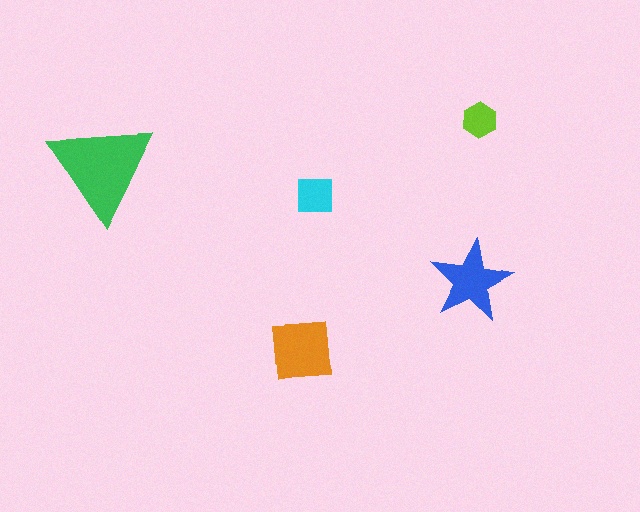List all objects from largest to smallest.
The green triangle, the orange square, the blue star, the cyan square, the lime hexagon.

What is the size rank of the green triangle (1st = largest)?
1st.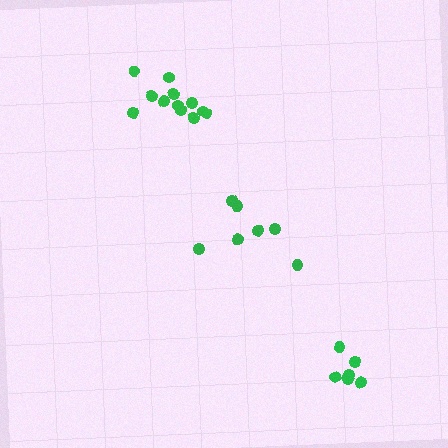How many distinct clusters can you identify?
There are 3 distinct clusters.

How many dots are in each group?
Group 1: 12 dots, Group 2: 7 dots, Group 3: 6 dots (25 total).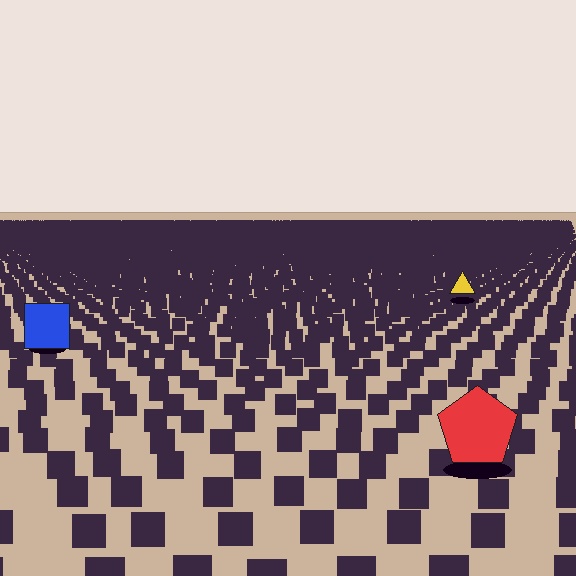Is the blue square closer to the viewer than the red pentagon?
No. The red pentagon is closer — you can tell from the texture gradient: the ground texture is coarser near it.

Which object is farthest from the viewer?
The yellow triangle is farthest from the viewer. It appears smaller and the ground texture around it is denser.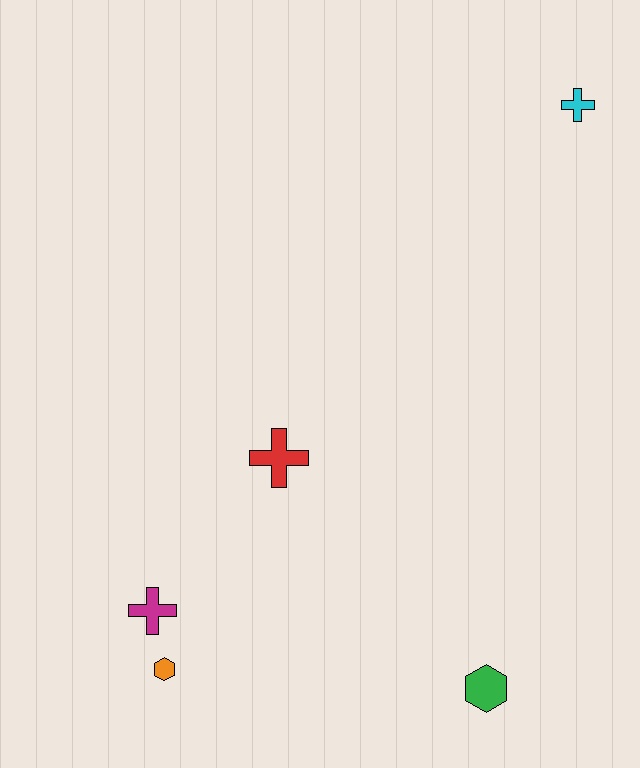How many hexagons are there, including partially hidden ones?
There are 2 hexagons.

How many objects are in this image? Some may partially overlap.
There are 5 objects.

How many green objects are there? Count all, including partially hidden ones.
There is 1 green object.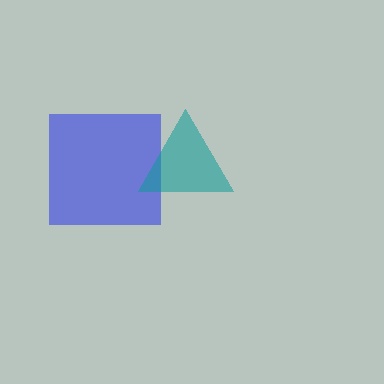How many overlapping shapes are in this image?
There are 2 overlapping shapes in the image.